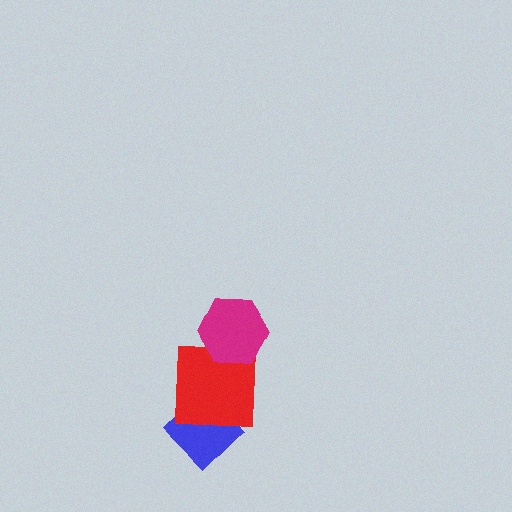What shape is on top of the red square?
The magenta hexagon is on top of the red square.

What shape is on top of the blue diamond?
The red square is on top of the blue diamond.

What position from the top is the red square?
The red square is 2nd from the top.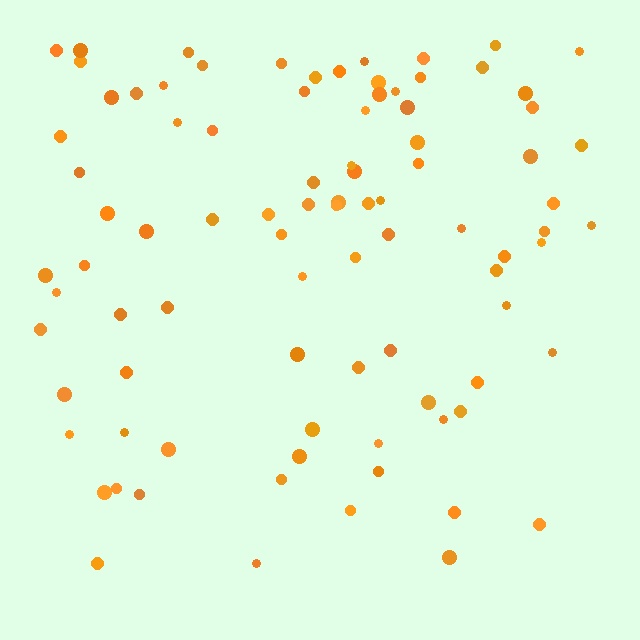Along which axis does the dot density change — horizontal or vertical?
Vertical.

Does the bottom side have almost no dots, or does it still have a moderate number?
Still a moderate number, just noticeably fewer than the top.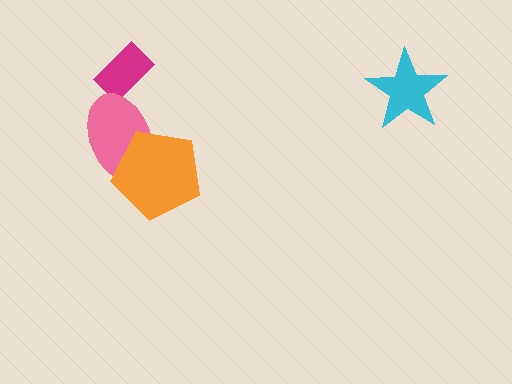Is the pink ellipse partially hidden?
Yes, it is partially covered by another shape.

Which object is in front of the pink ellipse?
The orange pentagon is in front of the pink ellipse.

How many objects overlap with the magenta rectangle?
0 objects overlap with the magenta rectangle.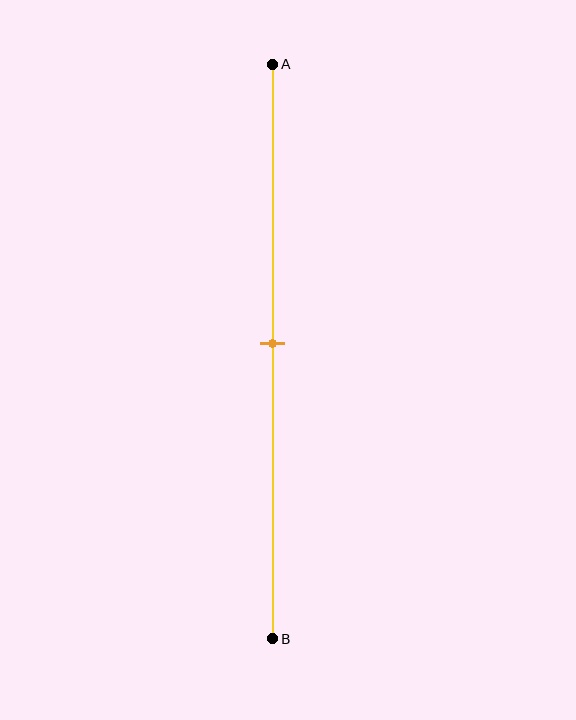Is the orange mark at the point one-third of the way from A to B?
No, the mark is at about 50% from A, not at the 33% one-third point.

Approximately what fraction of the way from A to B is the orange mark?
The orange mark is approximately 50% of the way from A to B.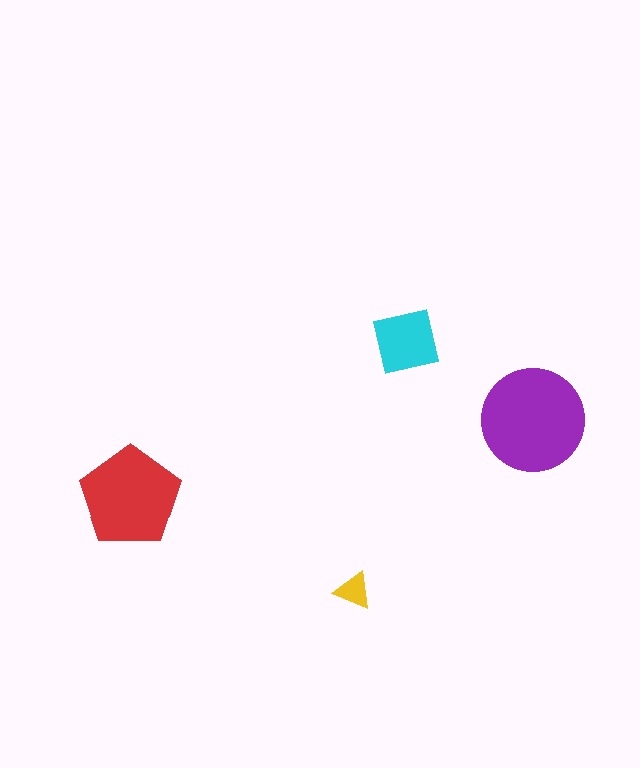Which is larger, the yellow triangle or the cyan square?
The cyan square.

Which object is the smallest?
The yellow triangle.